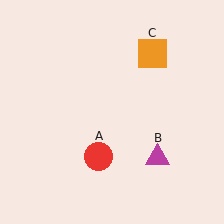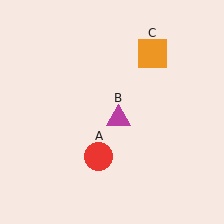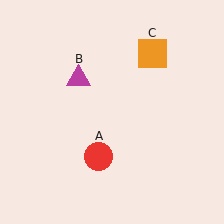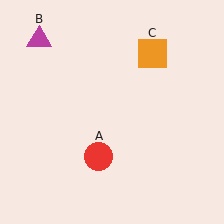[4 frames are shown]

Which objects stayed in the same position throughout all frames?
Red circle (object A) and orange square (object C) remained stationary.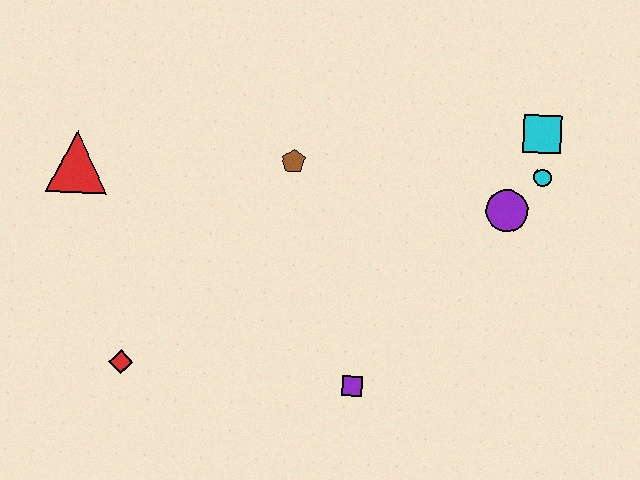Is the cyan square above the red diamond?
Yes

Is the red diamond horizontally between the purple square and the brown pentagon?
No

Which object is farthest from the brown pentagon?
The red diamond is farthest from the brown pentagon.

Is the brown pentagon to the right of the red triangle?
Yes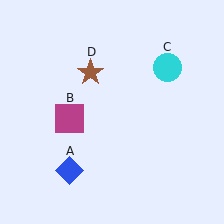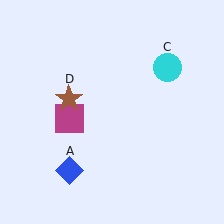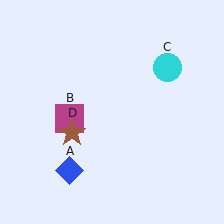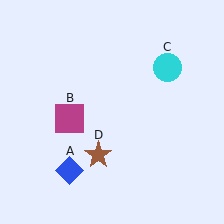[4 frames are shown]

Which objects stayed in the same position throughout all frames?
Blue diamond (object A) and magenta square (object B) and cyan circle (object C) remained stationary.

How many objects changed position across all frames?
1 object changed position: brown star (object D).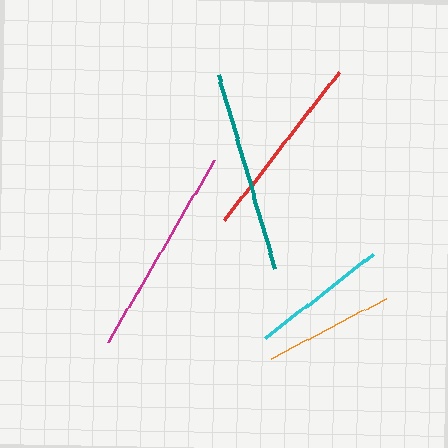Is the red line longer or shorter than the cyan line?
The red line is longer than the cyan line.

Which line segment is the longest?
The magenta line is the longest at approximately 210 pixels.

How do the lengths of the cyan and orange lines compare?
The cyan and orange lines are approximately the same length.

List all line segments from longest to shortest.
From longest to shortest: magenta, teal, red, cyan, orange.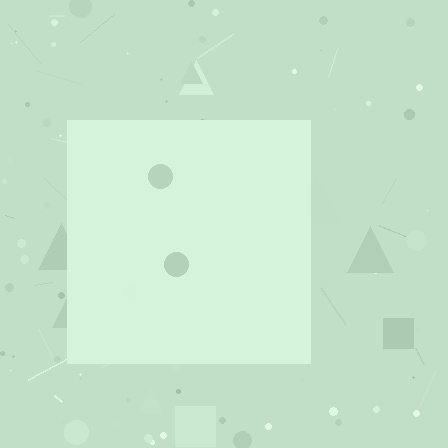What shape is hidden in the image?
A square is hidden in the image.